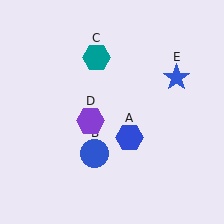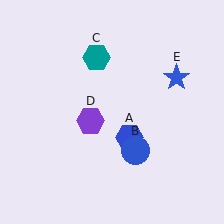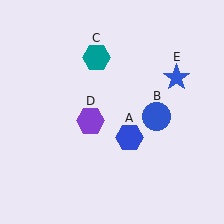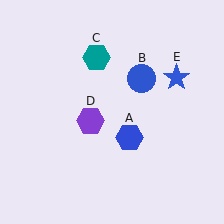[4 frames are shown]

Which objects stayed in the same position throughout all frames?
Blue hexagon (object A) and teal hexagon (object C) and purple hexagon (object D) and blue star (object E) remained stationary.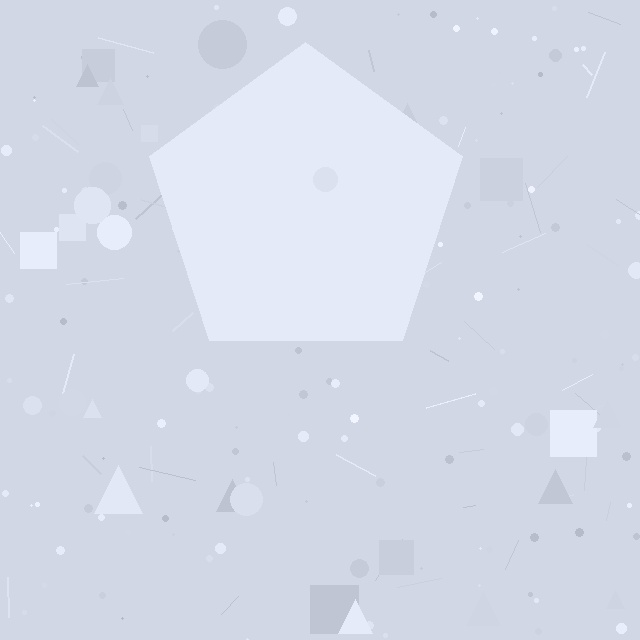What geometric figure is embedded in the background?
A pentagon is embedded in the background.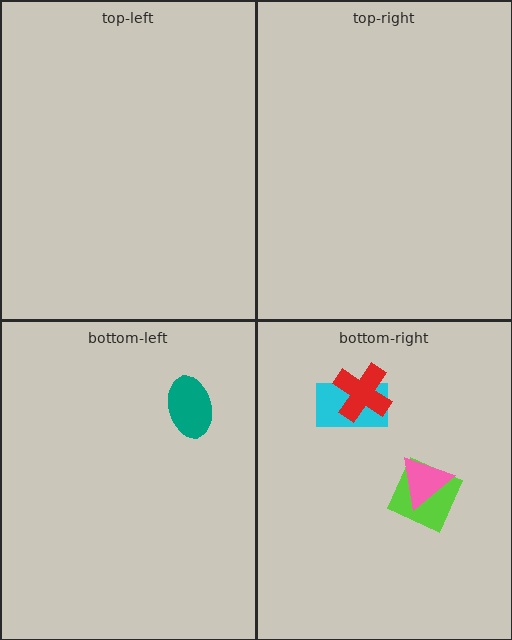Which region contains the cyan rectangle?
The bottom-right region.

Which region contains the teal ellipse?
The bottom-left region.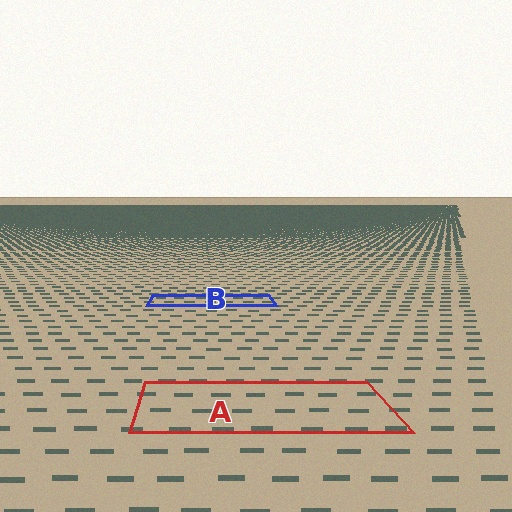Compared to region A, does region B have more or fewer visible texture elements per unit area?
Region B has more texture elements per unit area — they are packed more densely because it is farther away.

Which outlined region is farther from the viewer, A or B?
Region B is farther from the viewer — the texture elements inside it appear smaller and more densely packed.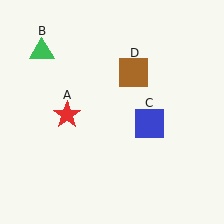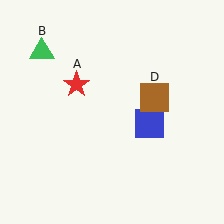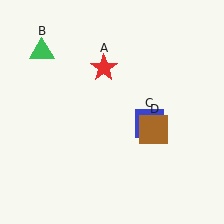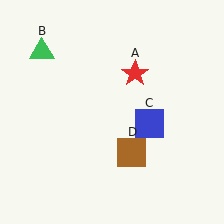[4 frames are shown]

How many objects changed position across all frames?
2 objects changed position: red star (object A), brown square (object D).